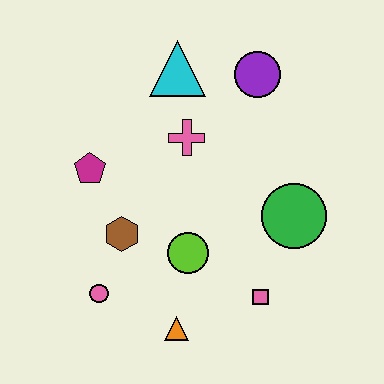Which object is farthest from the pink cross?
The orange triangle is farthest from the pink cross.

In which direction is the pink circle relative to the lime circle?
The pink circle is to the left of the lime circle.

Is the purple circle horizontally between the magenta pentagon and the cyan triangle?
No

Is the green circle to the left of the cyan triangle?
No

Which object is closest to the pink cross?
The cyan triangle is closest to the pink cross.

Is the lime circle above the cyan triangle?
No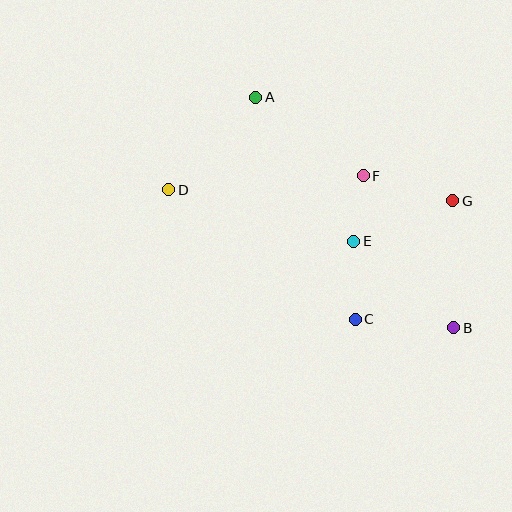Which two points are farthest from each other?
Points B and D are farthest from each other.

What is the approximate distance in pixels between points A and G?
The distance between A and G is approximately 223 pixels.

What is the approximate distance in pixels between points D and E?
The distance between D and E is approximately 192 pixels.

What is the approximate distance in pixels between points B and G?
The distance between B and G is approximately 127 pixels.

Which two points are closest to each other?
Points E and F are closest to each other.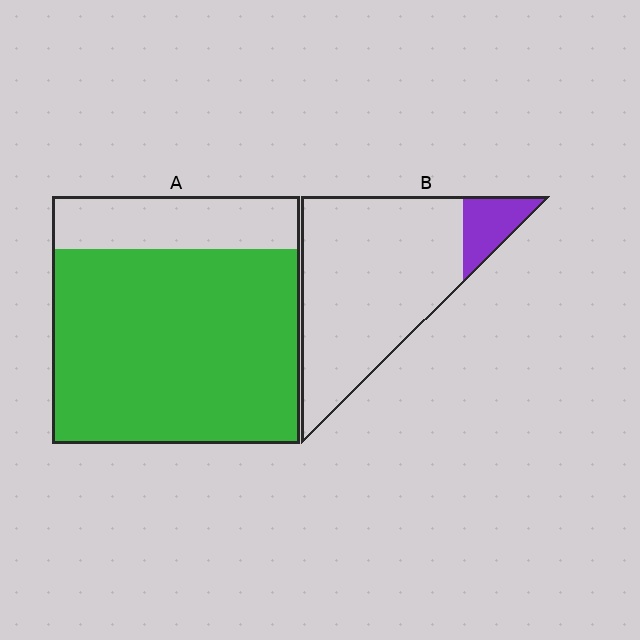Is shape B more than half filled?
No.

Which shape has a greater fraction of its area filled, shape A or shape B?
Shape A.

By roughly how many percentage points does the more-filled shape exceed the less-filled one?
By roughly 65 percentage points (A over B).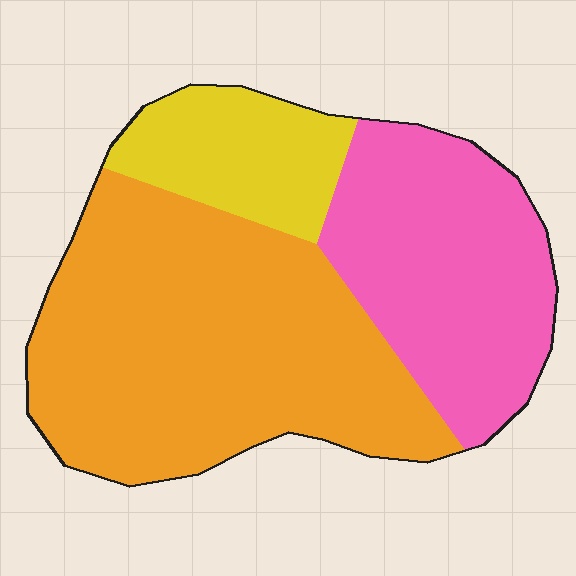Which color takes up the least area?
Yellow, at roughly 15%.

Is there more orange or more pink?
Orange.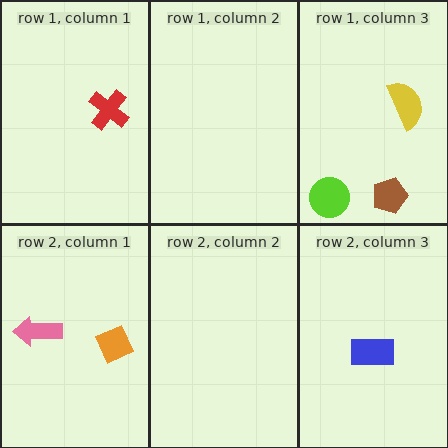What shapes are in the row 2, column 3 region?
The blue rectangle.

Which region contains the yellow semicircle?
The row 1, column 3 region.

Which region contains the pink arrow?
The row 2, column 1 region.